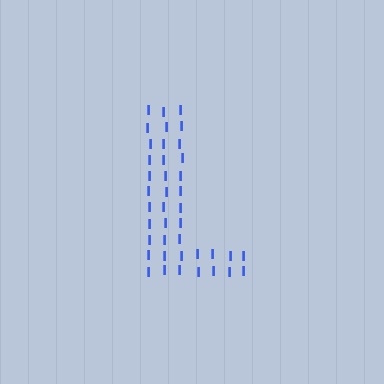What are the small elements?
The small elements are letter I's.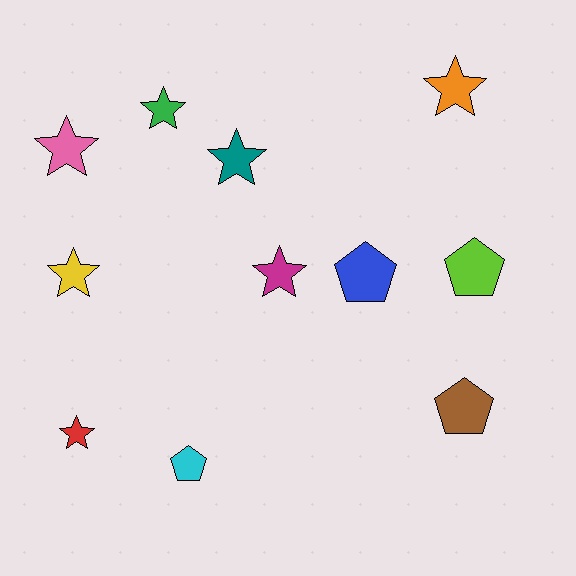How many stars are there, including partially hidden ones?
There are 7 stars.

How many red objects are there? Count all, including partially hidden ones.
There is 1 red object.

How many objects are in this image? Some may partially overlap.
There are 11 objects.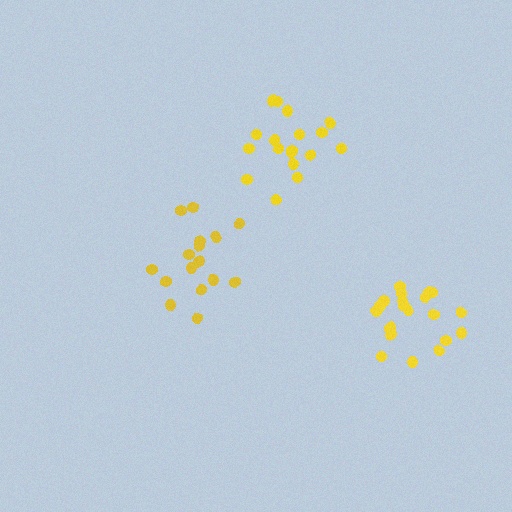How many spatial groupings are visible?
There are 3 spatial groupings.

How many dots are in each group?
Group 1: 16 dots, Group 2: 21 dots, Group 3: 18 dots (55 total).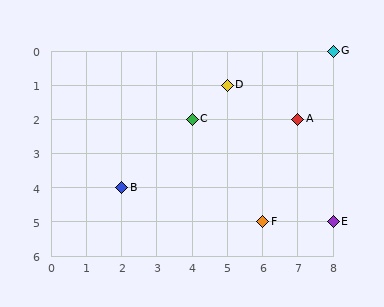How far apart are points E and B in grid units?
Points E and B are 6 columns and 1 row apart (about 6.1 grid units diagonally).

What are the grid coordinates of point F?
Point F is at grid coordinates (6, 5).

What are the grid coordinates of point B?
Point B is at grid coordinates (2, 4).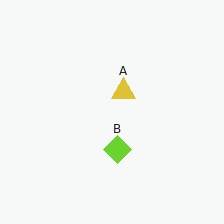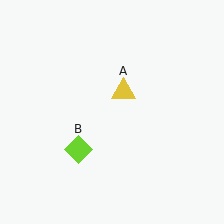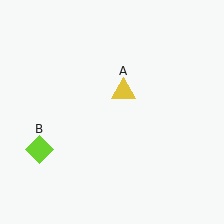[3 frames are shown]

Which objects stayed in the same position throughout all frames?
Yellow triangle (object A) remained stationary.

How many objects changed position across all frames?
1 object changed position: lime diamond (object B).